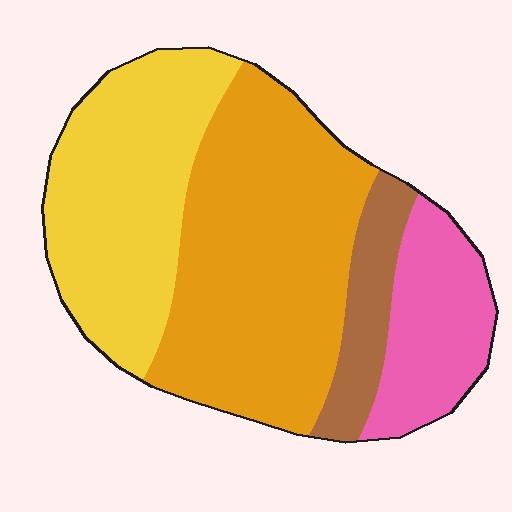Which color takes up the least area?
Brown, at roughly 10%.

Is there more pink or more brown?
Pink.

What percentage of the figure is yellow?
Yellow takes up between a sixth and a third of the figure.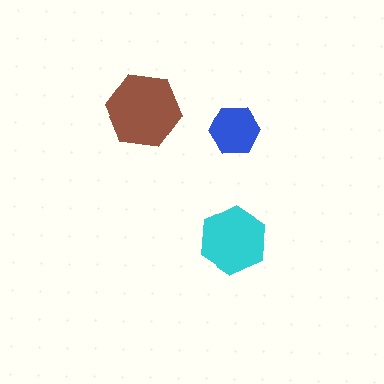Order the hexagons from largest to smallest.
the brown one, the cyan one, the blue one.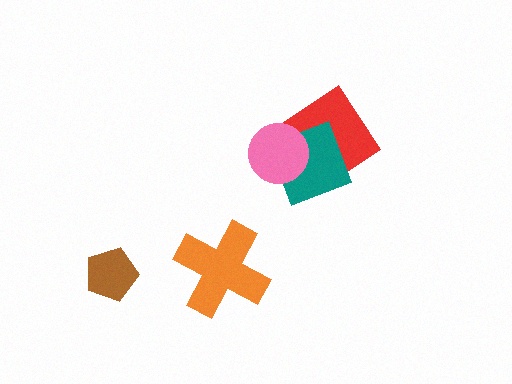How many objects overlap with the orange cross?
0 objects overlap with the orange cross.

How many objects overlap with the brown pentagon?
0 objects overlap with the brown pentagon.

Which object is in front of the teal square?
The pink circle is in front of the teal square.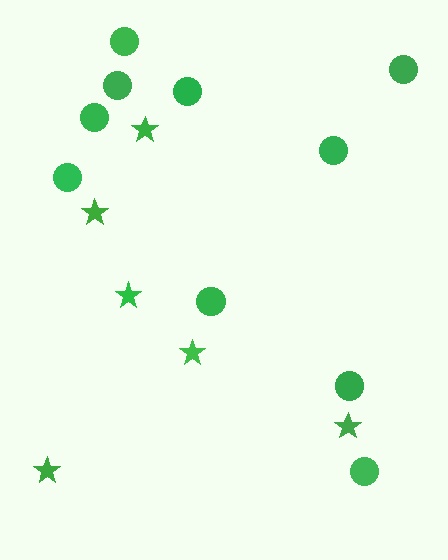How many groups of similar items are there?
There are 2 groups: one group of circles (10) and one group of stars (6).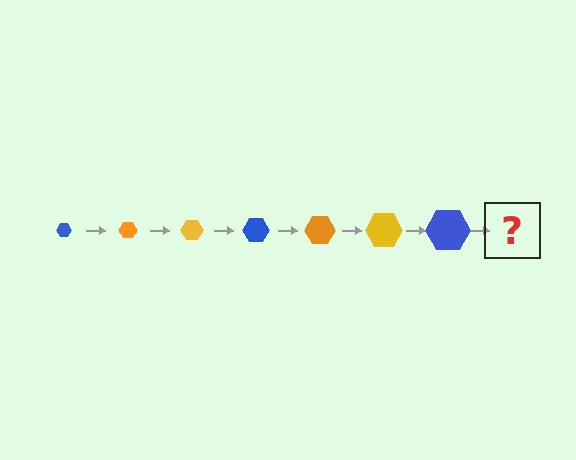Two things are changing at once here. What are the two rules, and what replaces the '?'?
The two rules are that the hexagon grows larger each step and the color cycles through blue, orange, and yellow. The '?' should be an orange hexagon, larger than the previous one.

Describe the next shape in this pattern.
It should be an orange hexagon, larger than the previous one.